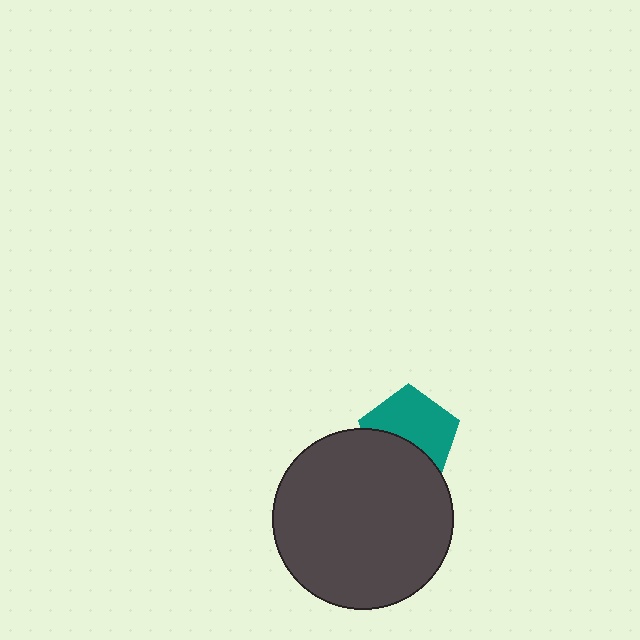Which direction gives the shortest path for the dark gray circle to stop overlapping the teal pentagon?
Moving down gives the shortest separation.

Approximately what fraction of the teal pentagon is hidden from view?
Roughly 40% of the teal pentagon is hidden behind the dark gray circle.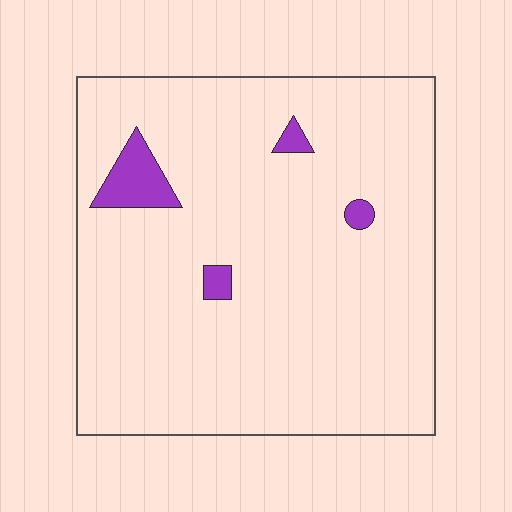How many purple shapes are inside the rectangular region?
4.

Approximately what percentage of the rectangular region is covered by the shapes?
Approximately 5%.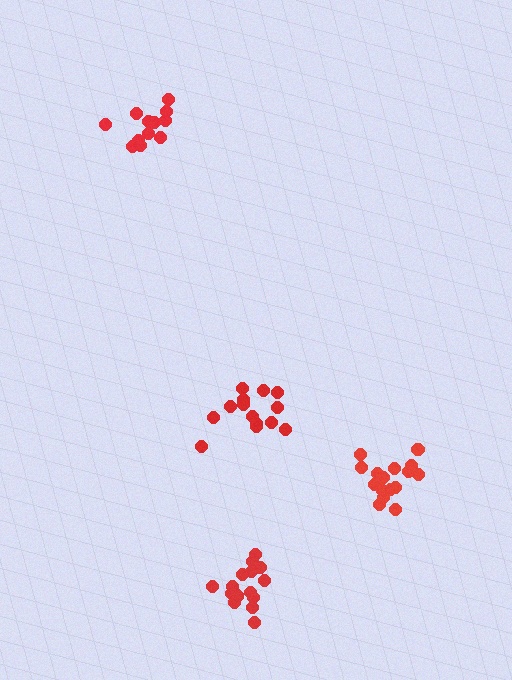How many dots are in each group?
Group 1: 12 dots, Group 2: 16 dots, Group 3: 14 dots, Group 4: 15 dots (57 total).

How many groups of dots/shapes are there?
There are 4 groups.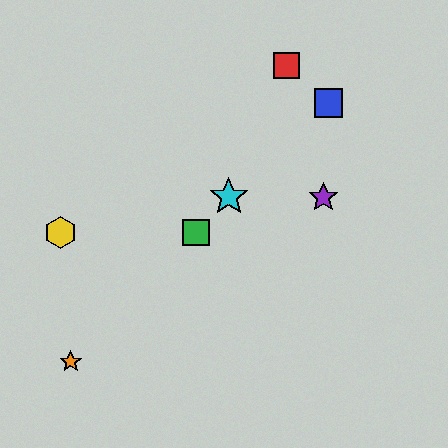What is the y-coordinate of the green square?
The green square is at y≈232.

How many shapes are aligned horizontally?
2 shapes (the green square, the yellow hexagon) are aligned horizontally.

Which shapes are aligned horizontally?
The green square, the yellow hexagon are aligned horizontally.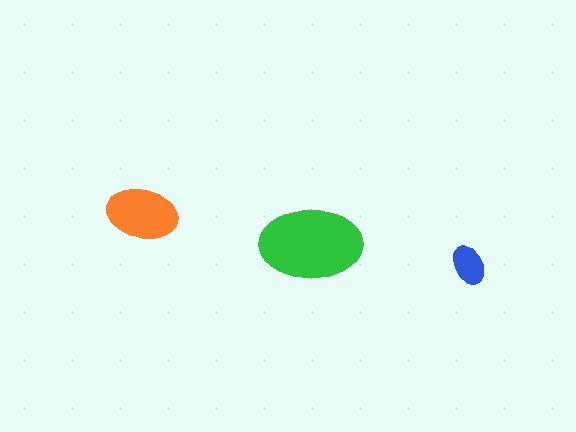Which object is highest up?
The orange ellipse is topmost.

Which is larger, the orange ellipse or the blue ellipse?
The orange one.